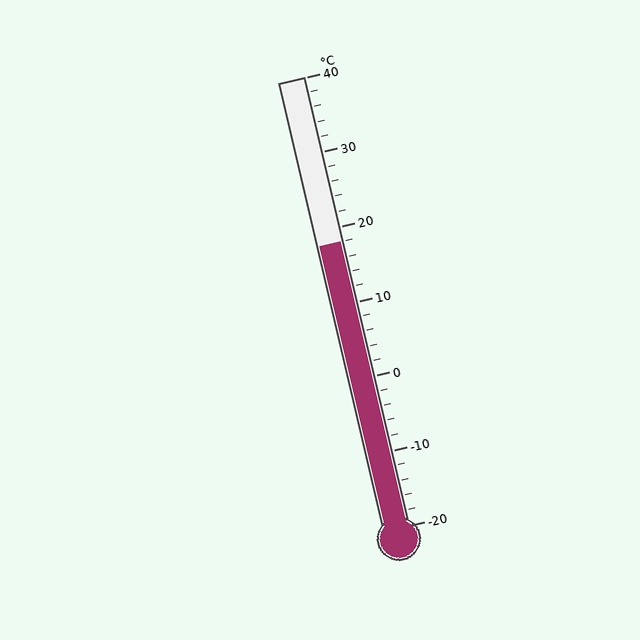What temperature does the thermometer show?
The thermometer shows approximately 18°C.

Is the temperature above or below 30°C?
The temperature is below 30°C.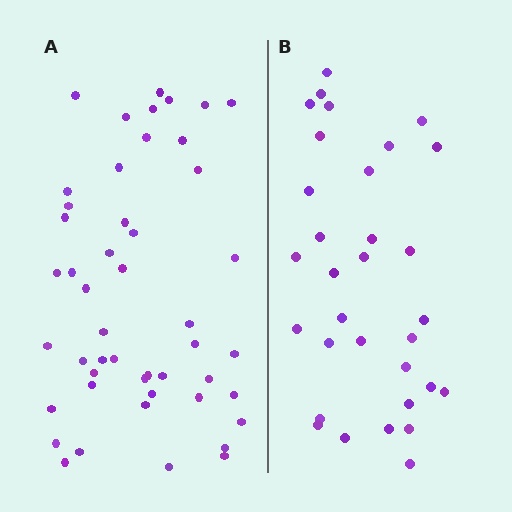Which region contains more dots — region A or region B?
Region A (the left region) has more dots.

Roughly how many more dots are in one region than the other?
Region A has approximately 15 more dots than region B.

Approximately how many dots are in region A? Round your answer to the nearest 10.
About 50 dots. (The exact count is 48, which rounds to 50.)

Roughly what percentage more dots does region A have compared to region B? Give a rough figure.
About 50% more.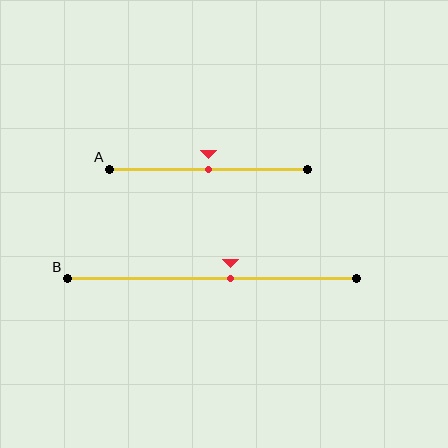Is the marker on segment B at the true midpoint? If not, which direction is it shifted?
No, the marker on segment B is shifted to the right by about 7% of the segment length.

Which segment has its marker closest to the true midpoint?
Segment A has its marker closest to the true midpoint.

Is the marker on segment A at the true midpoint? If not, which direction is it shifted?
Yes, the marker on segment A is at the true midpoint.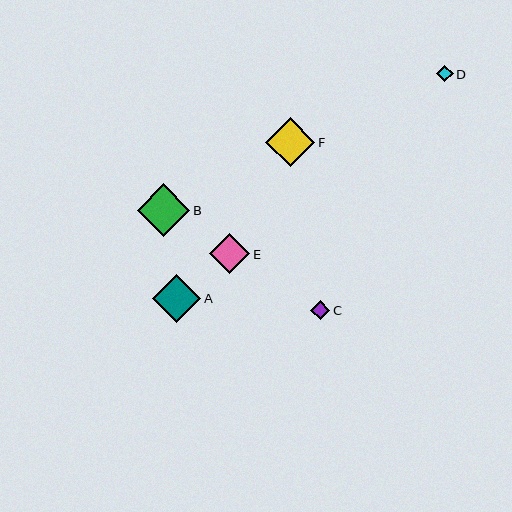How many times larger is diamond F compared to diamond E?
Diamond F is approximately 1.2 times the size of diamond E.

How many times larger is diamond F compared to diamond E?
Diamond F is approximately 1.2 times the size of diamond E.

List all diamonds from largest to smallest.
From largest to smallest: B, F, A, E, C, D.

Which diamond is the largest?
Diamond B is the largest with a size of approximately 52 pixels.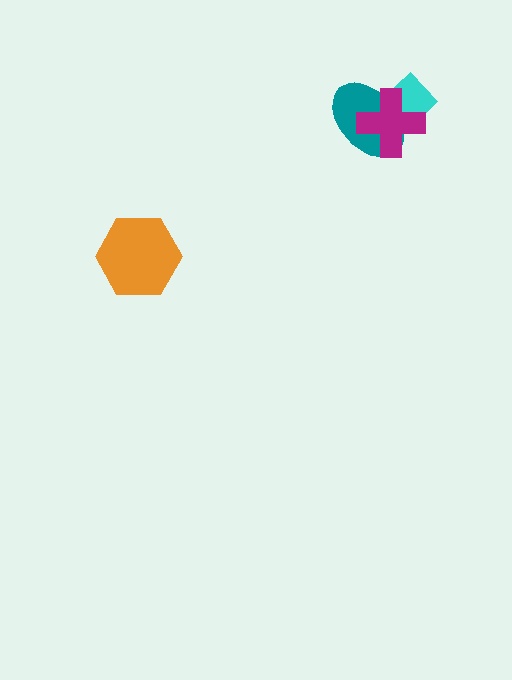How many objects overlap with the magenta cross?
2 objects overlap with the magenta cross.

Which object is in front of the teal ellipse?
The magenta cross is in front of the teal ellipse.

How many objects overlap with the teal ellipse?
2 objects overlap with the teal ellipse.